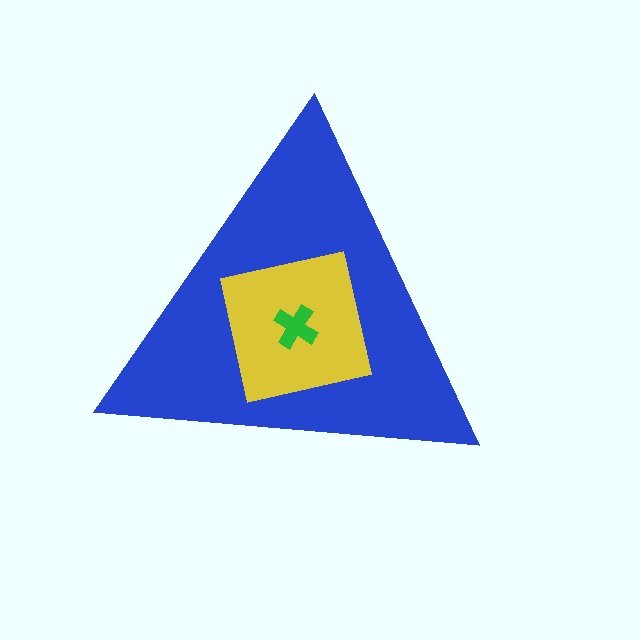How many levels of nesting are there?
3.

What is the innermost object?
The green cross.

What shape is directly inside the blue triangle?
The yellow square.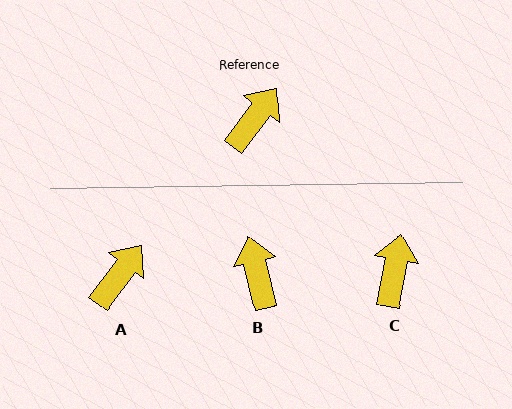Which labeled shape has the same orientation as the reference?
A.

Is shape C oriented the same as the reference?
No, it is off by about 26 degrees.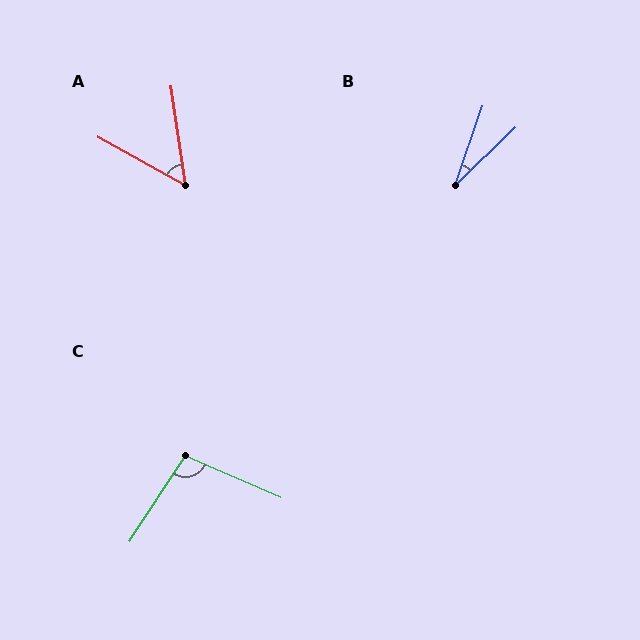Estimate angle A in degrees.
Approximately 53 degrees.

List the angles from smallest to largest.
B (26°), A (53°), C (100°).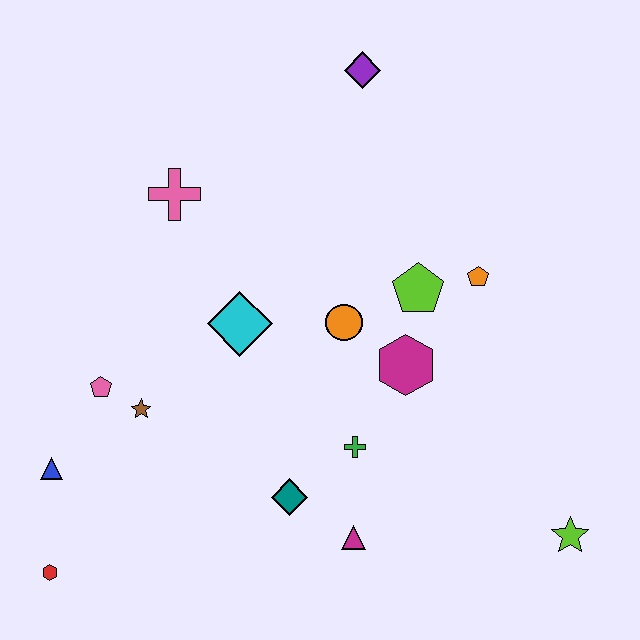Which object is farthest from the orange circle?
The red hexagon is farthest from the orange circle.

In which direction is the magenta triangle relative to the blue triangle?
The magenta triangle is to the right of the blue triangle.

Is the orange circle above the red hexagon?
Yes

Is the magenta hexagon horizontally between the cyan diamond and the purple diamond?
No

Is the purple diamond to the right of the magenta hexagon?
No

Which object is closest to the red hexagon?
The blue triangle is closest to the red hexagon.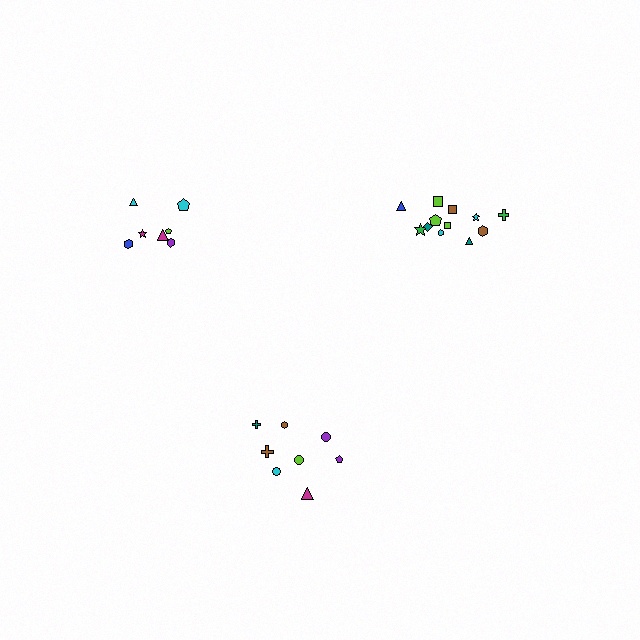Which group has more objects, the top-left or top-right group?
The top-right group.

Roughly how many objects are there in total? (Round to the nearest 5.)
Roughly 25 objects in total.